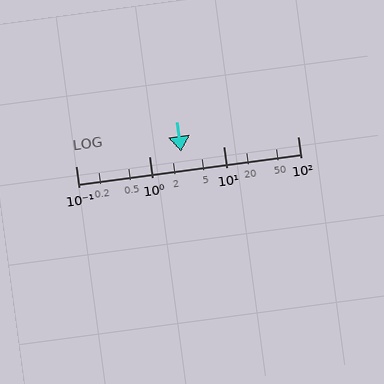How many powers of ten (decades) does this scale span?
The scale spans 3 decades, from 0.1 to 100.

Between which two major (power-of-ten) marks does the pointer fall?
The pointer is between 1 and 10.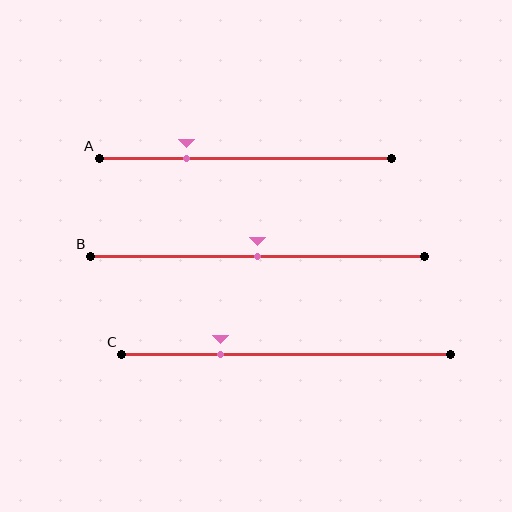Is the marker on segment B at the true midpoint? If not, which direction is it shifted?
Yes, the marker on segment B is at the true midpoint.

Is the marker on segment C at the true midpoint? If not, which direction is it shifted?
No, the marker on segment C is shifted to the left by about 20% of the segment length.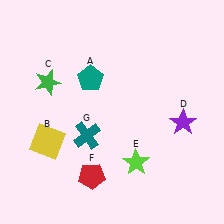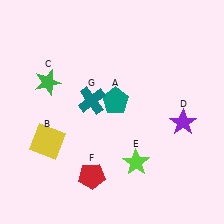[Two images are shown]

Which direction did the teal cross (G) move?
The teal cross (G) moved up.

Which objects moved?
The objects that moved are: the teal pentagon (A), the teal cross (G).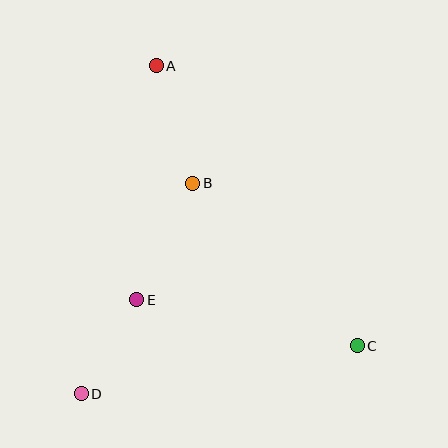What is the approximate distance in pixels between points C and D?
The distance between C and D is approximately 280 pixels.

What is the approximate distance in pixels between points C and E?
The distance between C and E is approximately 225 pixels.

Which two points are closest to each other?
Points D and E are closest to each other.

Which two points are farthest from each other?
Points A and C are farthest from each other.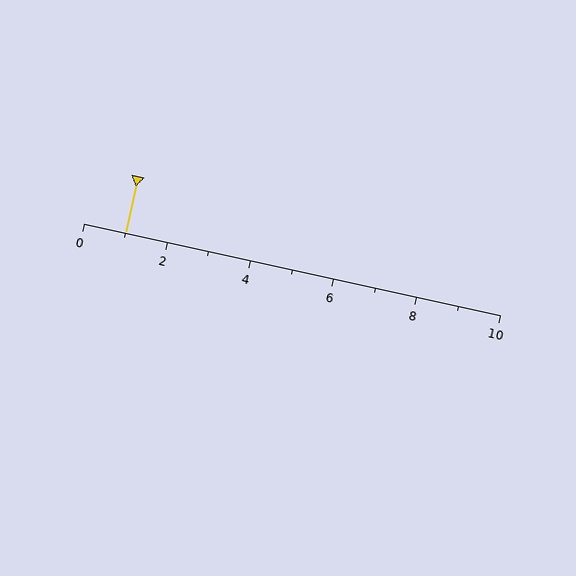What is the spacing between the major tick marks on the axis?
The major ticks are spaced 2 apart.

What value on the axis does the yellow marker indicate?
The marker indicates approximately 1.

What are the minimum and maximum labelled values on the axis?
The axis runs from 0 to 10.